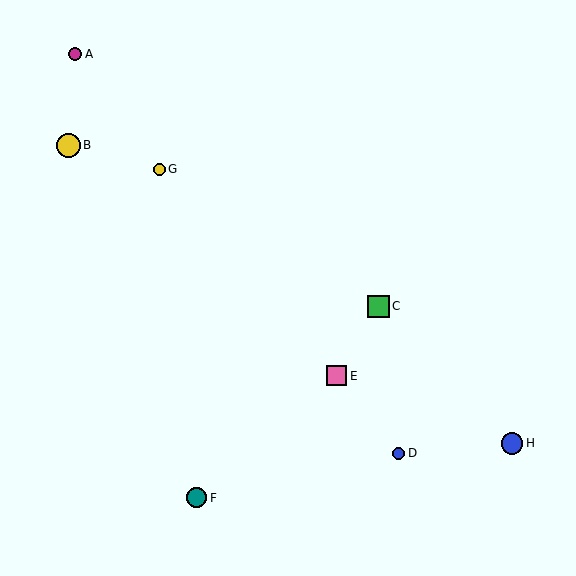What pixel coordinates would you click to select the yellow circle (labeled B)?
Click at (68, 145) to select the yellow circle B.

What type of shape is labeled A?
Shape A is a magenta circle.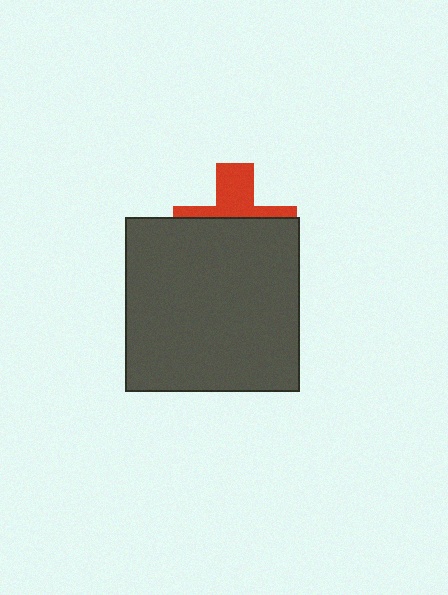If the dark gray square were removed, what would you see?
You would see the complete red cross.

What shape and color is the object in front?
The object in front is a dark gray square.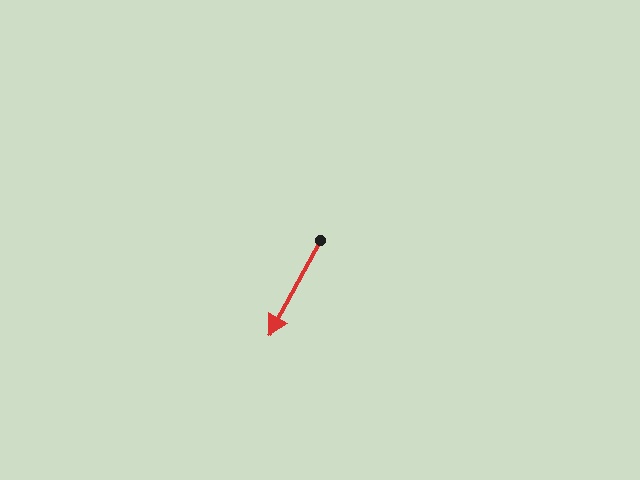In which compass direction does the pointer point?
Southwest.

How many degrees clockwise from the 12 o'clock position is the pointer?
Approximately 208 degrees.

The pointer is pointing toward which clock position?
Roughly 7 o'clock.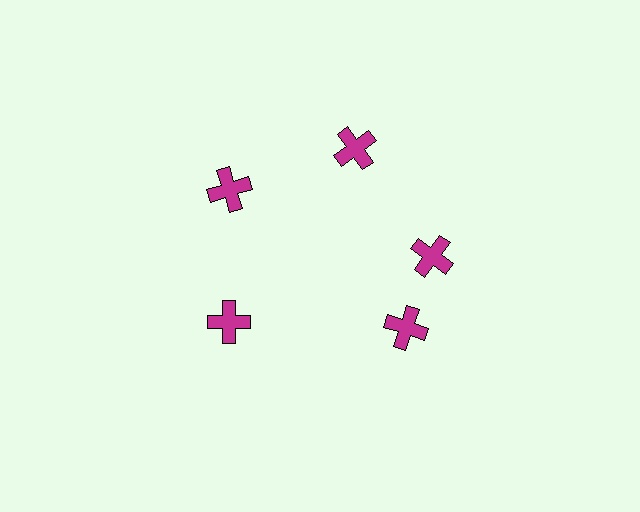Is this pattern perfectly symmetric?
No. The 5 magenta crosses are arranged in a ring, but one element near the 5 o'clock position is rotated out of alignment along the ring, breaking the 5-fold rotational symmetry.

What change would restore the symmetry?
The symmetry would be restored by rotating it back into even spacing with its neighbors so that all 5 crosses sit at equal angles and equal distance from the center.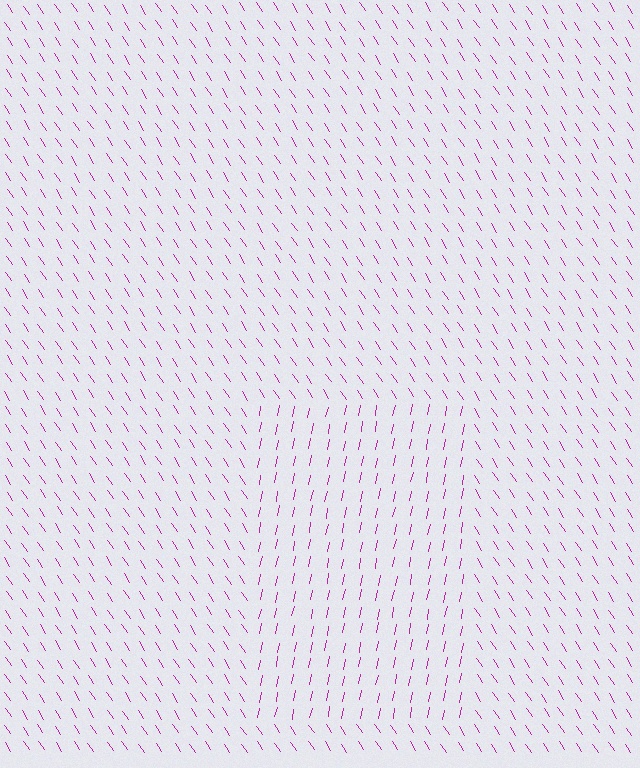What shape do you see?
I see a rectangle.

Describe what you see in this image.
The image is filled with small magenta line segments. A rectangle region in the image has lines oriented differently from the surrounding lines, creating a visible texture boundary.